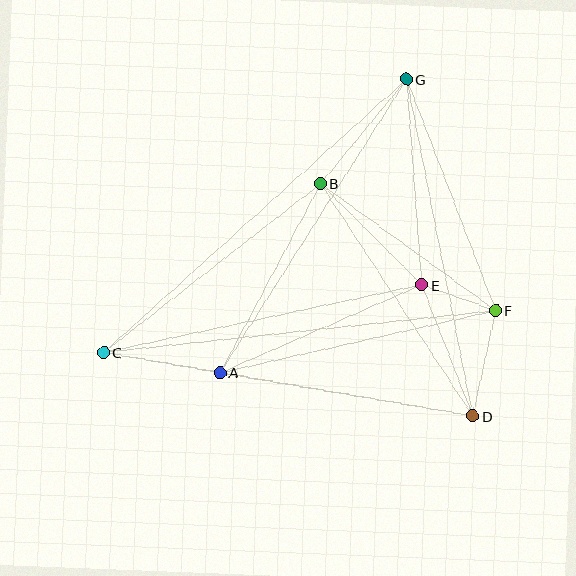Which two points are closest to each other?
Points E and F are closest to each other.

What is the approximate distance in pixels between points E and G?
The distance between E and G is approximately 207 pixels.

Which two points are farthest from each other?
Points C and G are farthest from each other.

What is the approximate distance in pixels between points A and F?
The distance between A and F is approximately 282 pixels.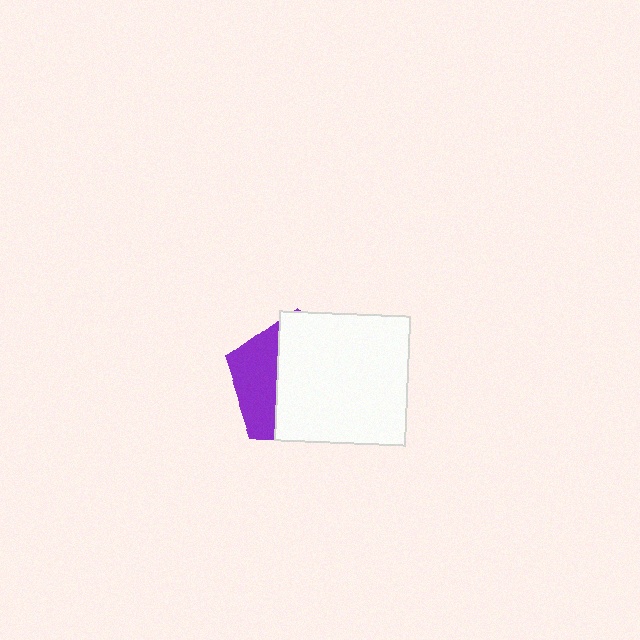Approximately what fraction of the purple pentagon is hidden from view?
Roughly 67% of the purple pentagon is hidden behind the white square.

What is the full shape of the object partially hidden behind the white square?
The partially hidden object is a purple pentagon.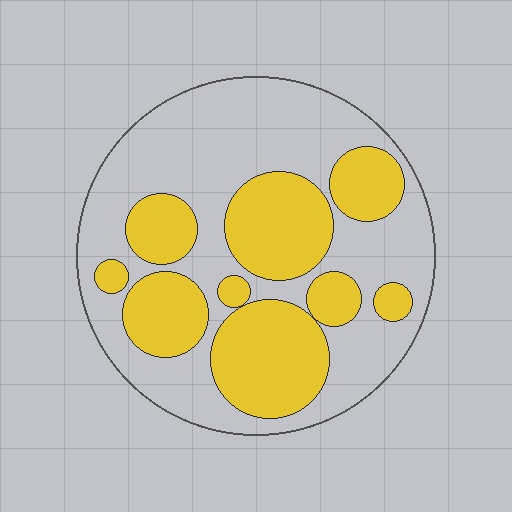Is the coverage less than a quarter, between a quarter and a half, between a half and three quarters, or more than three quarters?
Between a quarter and a half.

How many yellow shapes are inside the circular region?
9.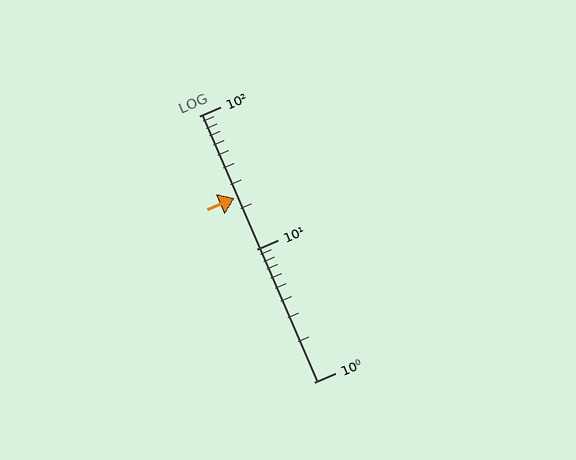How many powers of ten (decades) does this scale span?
The scale spans 2 decades, from 1 to 100.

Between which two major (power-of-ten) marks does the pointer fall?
The pointer is between 10 and 100.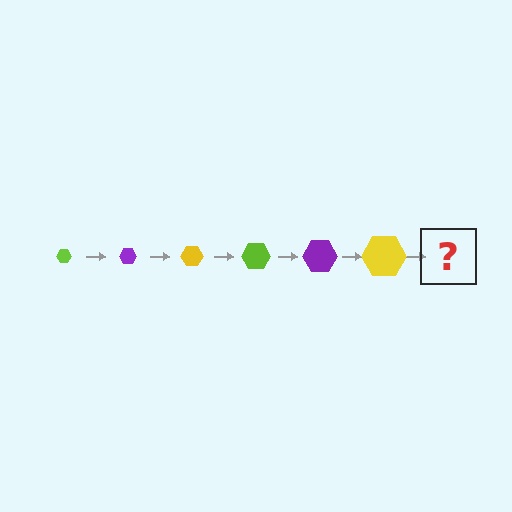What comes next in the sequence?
The next element should be a lime hexagon, larger than the previous one.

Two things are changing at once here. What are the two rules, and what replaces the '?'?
The two rules are that the hexagon grows larger each step and the color cycles through lime, purple, and yellow. The '?' should be a lime hexagon, larger than the previous one.